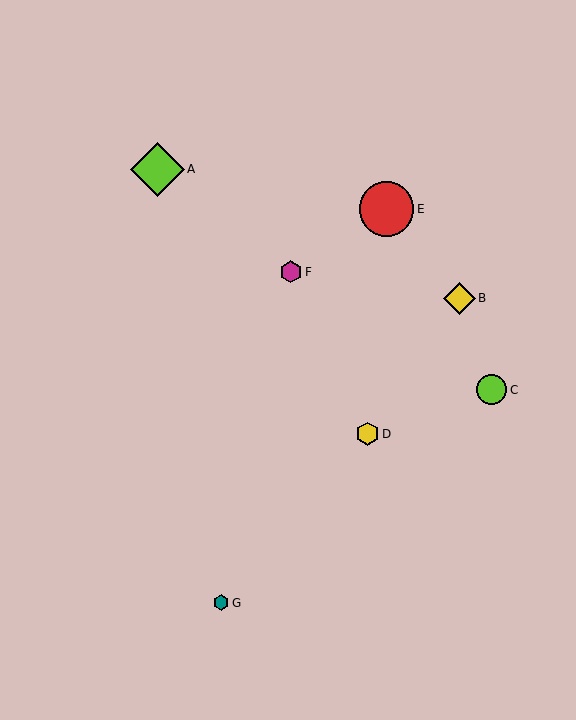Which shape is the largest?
The red circle (labeled E) is the largest.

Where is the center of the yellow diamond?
The center of the yellow diamond is at (459, 298).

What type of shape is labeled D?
Shape D is a yellow hexagon.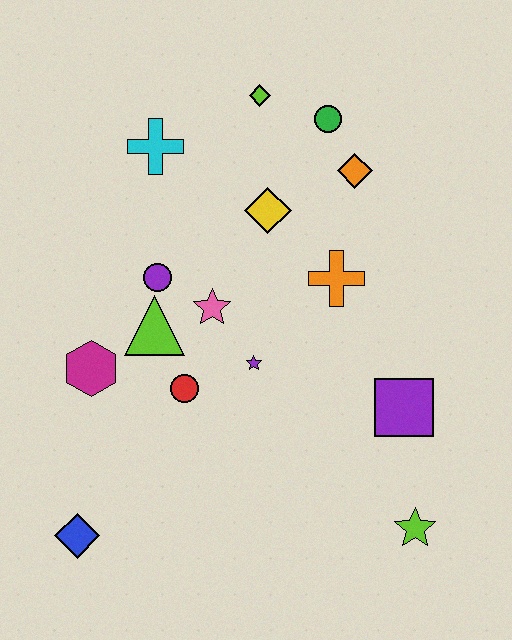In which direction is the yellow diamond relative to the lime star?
The yellow diamond is above the lime star.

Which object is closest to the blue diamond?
The magenta hexagon is closest to the blue diamond.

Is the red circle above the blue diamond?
Yes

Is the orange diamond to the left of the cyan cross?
No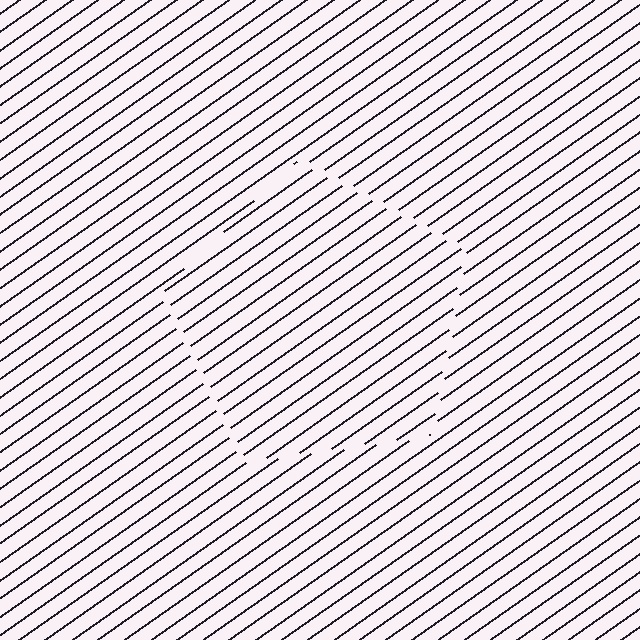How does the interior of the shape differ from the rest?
The interior of the shape contains the same grating, shifted by half a period — the contour is defined by the phase discontinuity where line-ends from the inner and outer gratings abut.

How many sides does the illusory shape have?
5 sides — the line-ends trace a pentagon.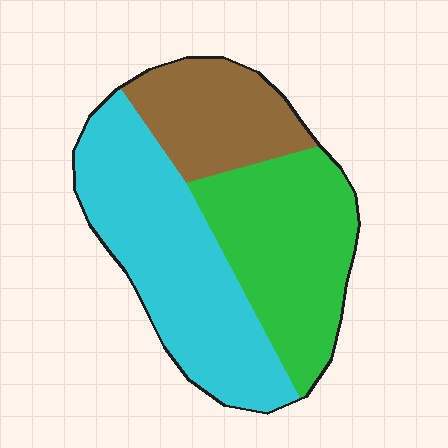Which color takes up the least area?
Brown, at roughly 20%.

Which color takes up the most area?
Cyan, at roughly 45%.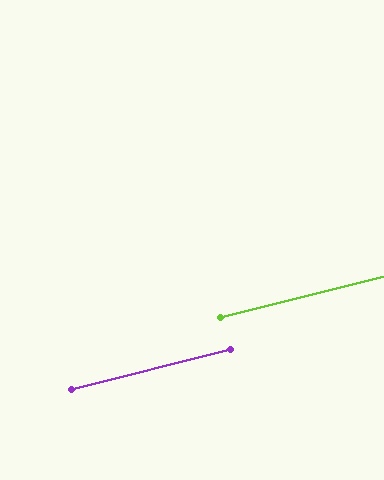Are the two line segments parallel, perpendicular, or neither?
Parallel — their directions differ by only 0.0°.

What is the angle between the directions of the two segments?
Approximately 0 degrees.